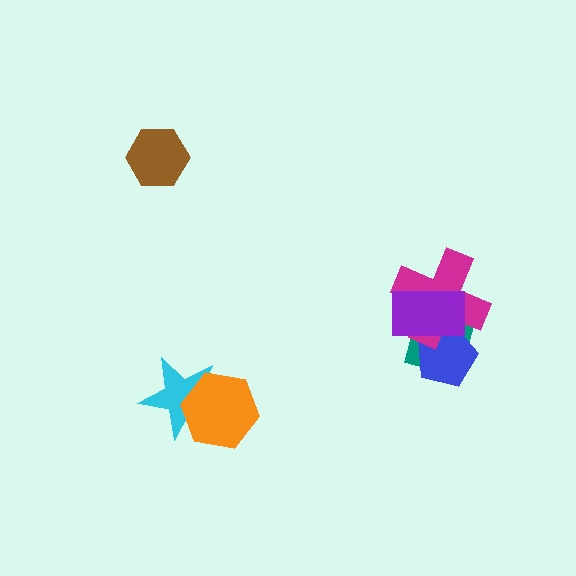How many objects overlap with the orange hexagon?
1 object overlaps with the orange hexagon.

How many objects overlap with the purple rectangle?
3 objects overlap with the purple rectangle.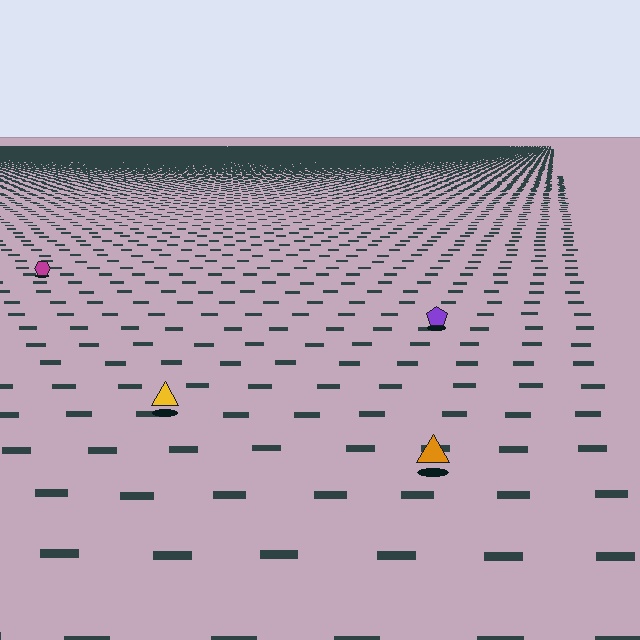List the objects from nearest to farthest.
From nearest to farthest: the orange triangle, the yellow triangle, the purple pentagon, the magenta hexagon.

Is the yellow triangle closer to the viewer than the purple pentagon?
Yes. The yellow triangle is closer — you can tell from the texture gradient: the ground texture is coarser near it.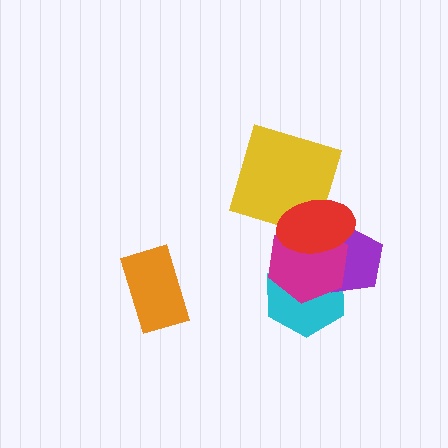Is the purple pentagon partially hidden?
Yes, it is partially covered by another shape.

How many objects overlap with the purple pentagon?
3 objects overlap with the purple pentagon.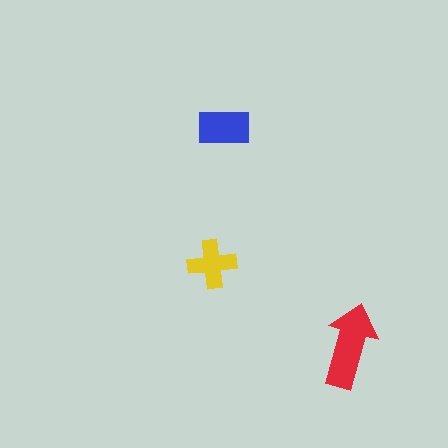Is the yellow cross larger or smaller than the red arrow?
Smaller.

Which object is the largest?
The red arrow.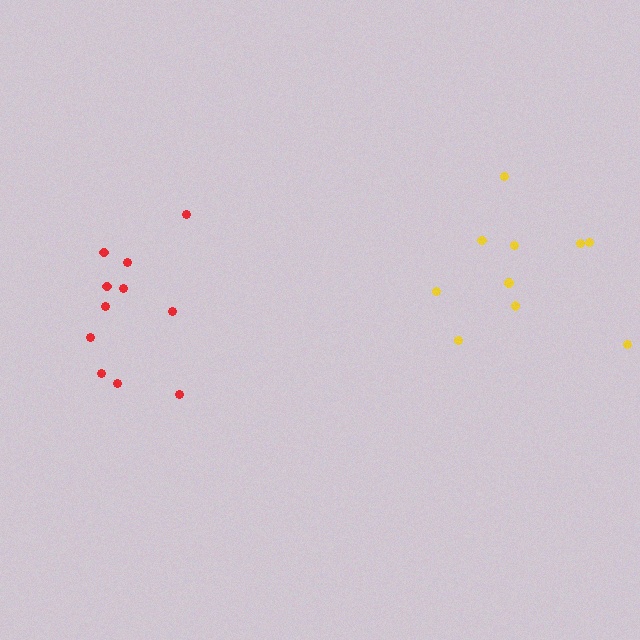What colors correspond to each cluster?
The clusters are colored: yellow, red.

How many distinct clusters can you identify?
There are 2 distinct clusters.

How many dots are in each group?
Group 1: 10 dots, Group 2: 11 dots (21 total).